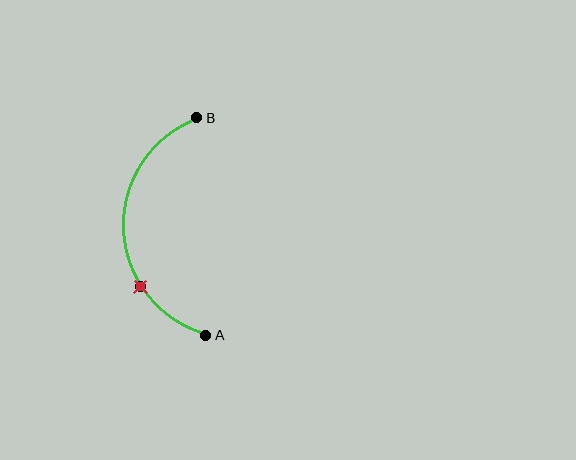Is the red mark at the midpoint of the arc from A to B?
No. The red mark lies on the arc but is closer to endpoint A. The arc midpoint would be at the point on the curve equidistant along the arc from both A and B.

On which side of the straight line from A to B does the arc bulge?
The arc bulges to the left of the straight line connecting A and B.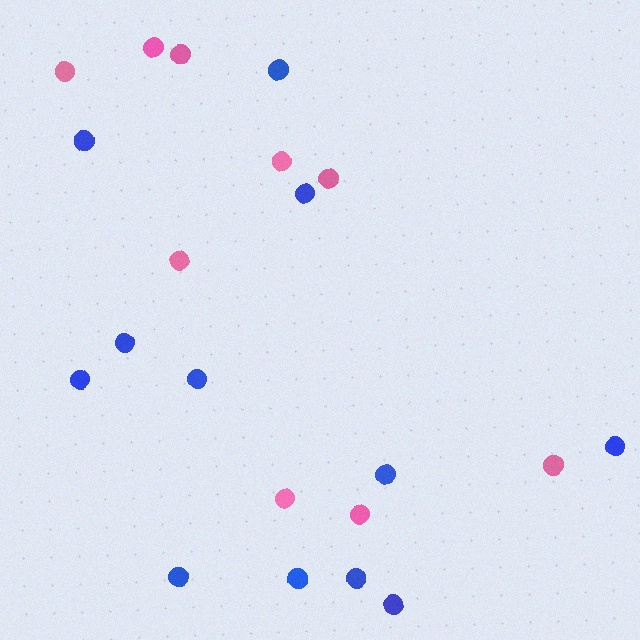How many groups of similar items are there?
There are 2 groups: one group of blue circles (12) and one group of pink circles (9).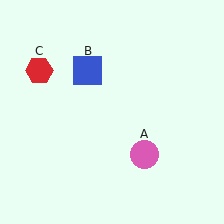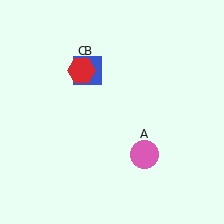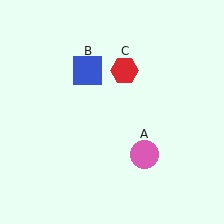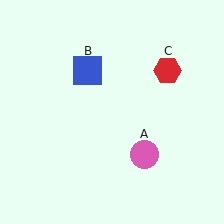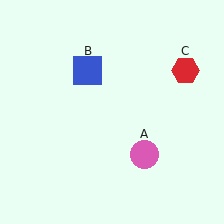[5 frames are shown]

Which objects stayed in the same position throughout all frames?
Pink circle (object A) and blue square (object B) remained stationary.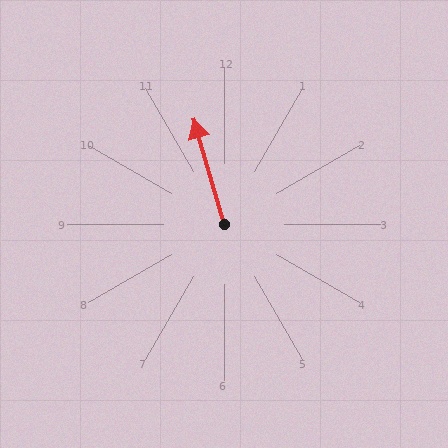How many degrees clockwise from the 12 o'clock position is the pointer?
Approximately 344 degrees.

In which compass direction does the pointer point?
North.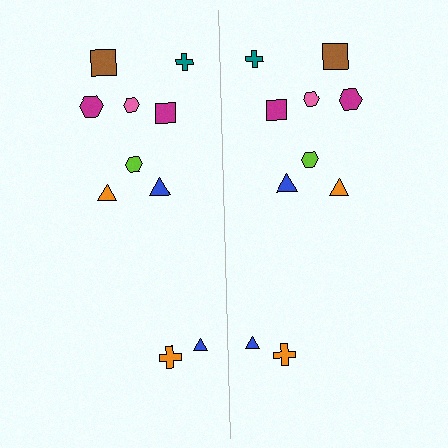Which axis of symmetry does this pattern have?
The pattern has a vertical axis of symmetry running through the center of the image.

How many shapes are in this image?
There are 20 shapes in this image.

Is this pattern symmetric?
Yes, this pattern has bilateral (reflection) symmetry.